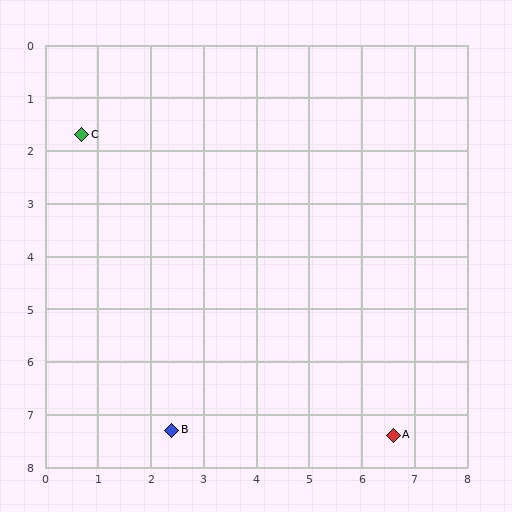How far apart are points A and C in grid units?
Points A and C are about 8.2 grid units apart.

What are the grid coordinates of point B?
Point B is at approximately (2.4, 7.3).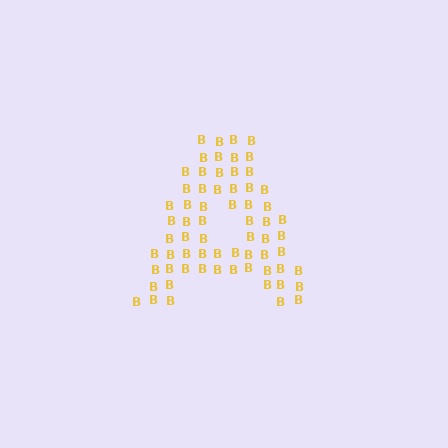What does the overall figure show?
The overall figure shows the letter A.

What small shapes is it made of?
It is made of small letter B's.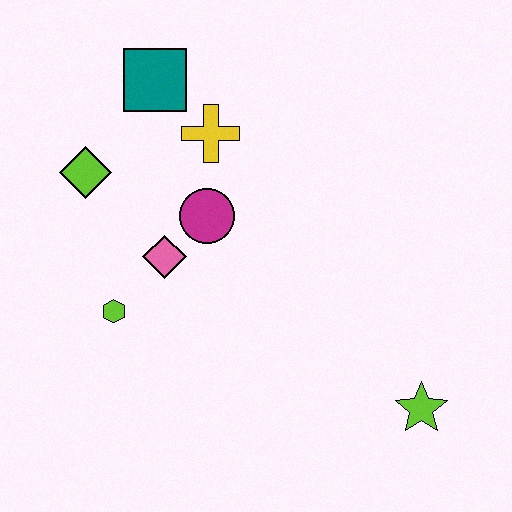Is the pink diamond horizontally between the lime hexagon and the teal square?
No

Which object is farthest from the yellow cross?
The lime star is farthest from the yellow cross.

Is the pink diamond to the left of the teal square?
No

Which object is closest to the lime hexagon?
The pink diamond is closest to the lime hexagon.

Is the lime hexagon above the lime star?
Yes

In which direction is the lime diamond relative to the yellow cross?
The lime diamond is to the left of the yellow cross.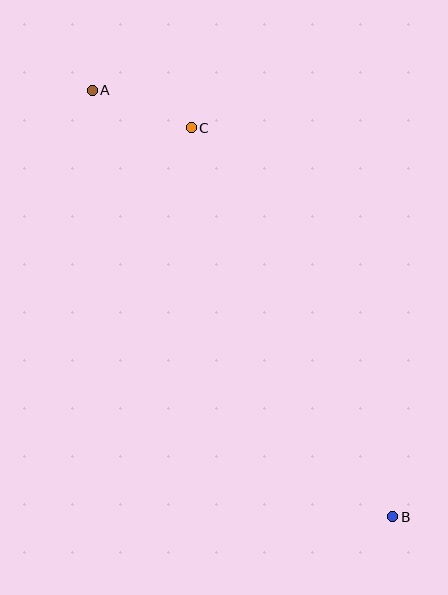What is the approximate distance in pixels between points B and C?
The distance between B and C is approximately 438 pixels.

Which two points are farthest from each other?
Points A and B are farthest from each other.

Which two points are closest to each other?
Points A and C are closest to each other.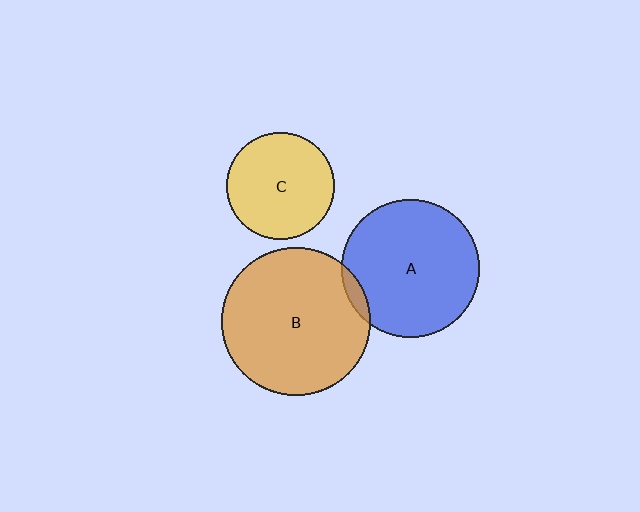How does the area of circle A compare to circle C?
Approximately 1.6 times.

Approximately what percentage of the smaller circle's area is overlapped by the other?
Approximately 5%.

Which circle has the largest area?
Circle B (orange).